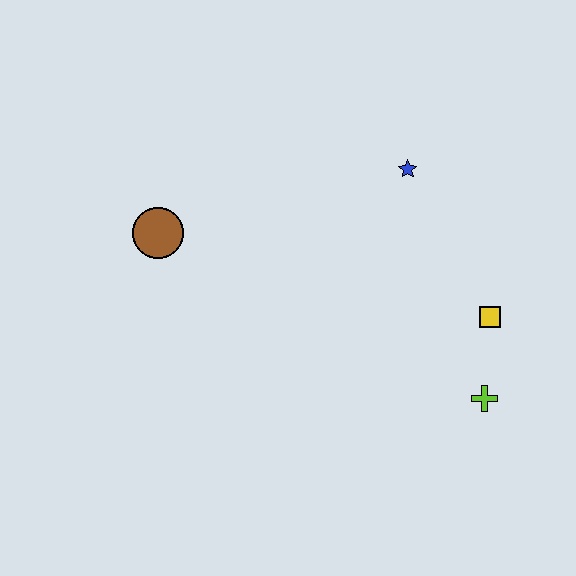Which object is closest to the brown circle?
The blue star is closest to the brown circle.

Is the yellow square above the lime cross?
Yes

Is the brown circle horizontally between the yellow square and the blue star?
No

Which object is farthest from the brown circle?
The lime cross is farthest from the brown circle.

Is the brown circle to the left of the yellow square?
Yes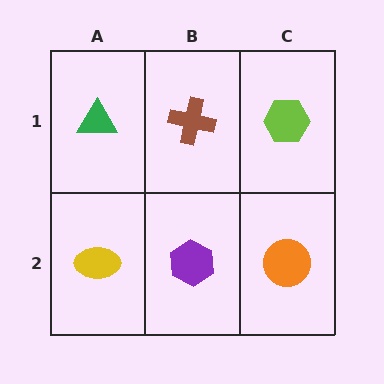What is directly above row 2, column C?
A lime hexagon.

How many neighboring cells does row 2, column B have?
3.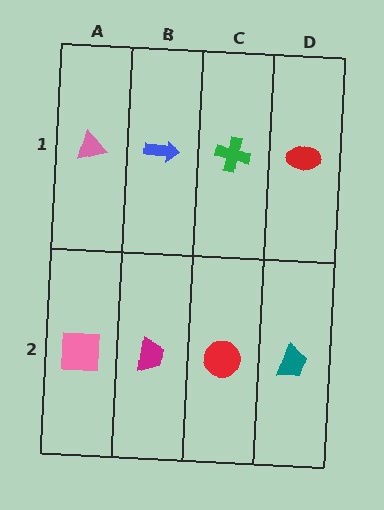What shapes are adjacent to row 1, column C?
A red circle (row 2, column C), a blue arrow (row 1, column B), a red ellipse (row 1, column D).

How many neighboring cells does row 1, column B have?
3.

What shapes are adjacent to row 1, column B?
A magenta trapezoid (row 2, column B), a pink triangle (row 1, column A), a green cross (row 1, column C).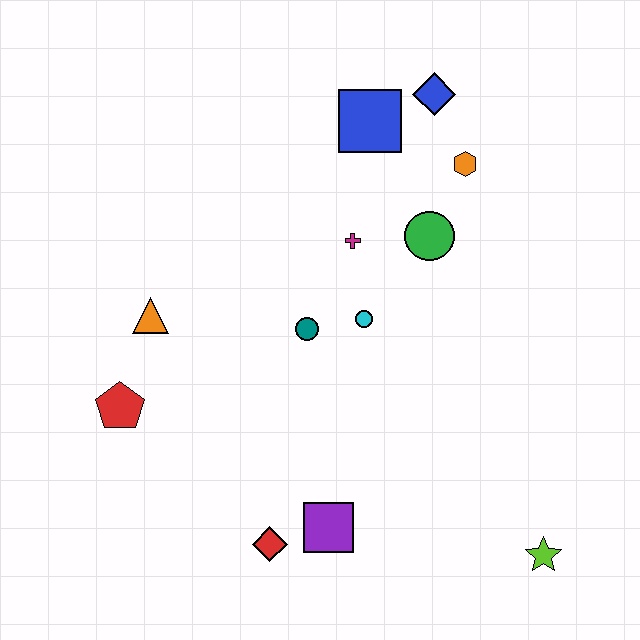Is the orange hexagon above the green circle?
Yes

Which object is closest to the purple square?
The red diamond is closest to the purple square.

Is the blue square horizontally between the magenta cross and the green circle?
Yes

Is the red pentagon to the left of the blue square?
Yes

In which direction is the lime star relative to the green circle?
The lime star is below the green circle.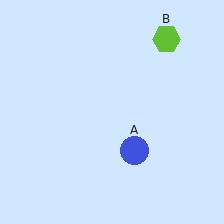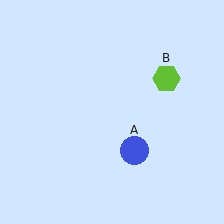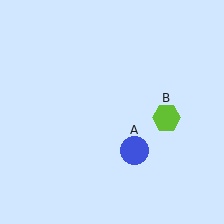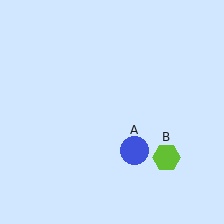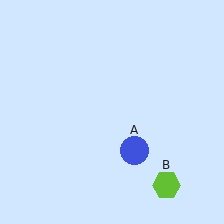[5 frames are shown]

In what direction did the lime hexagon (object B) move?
The lime hexagon (object B) moved down.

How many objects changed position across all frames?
1 object changed position: lime hexagon (object B).